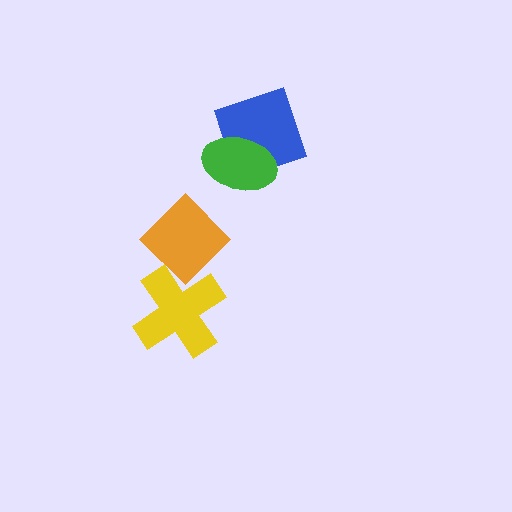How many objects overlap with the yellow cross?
1 object overlaps with the yellow cross.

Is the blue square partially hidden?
Yes, it is partially covered by another shape.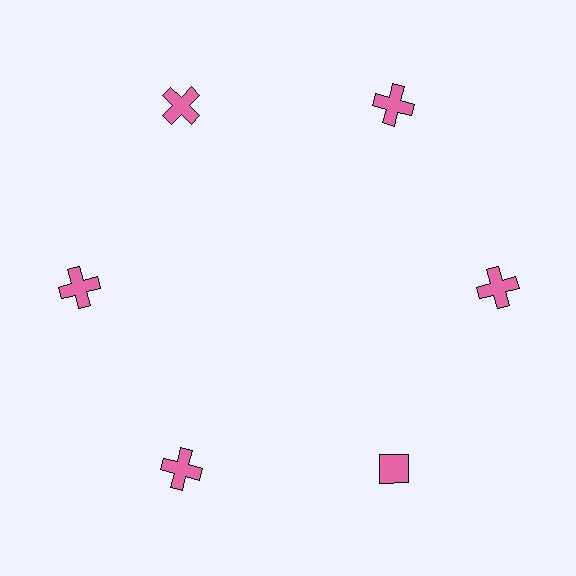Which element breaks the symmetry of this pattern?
The pink diamond at roughly the 5 o'clock position breaks the symmetry. All other shapes are pink crosses.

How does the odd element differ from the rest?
It has a different shape: diamond instead of cross.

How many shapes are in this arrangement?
There are 6 shapes arranged in a ring pattern.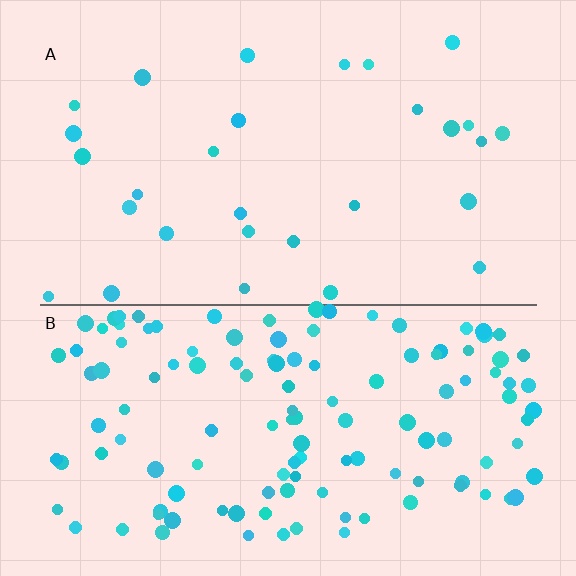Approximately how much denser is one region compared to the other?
Approximately 4.4× — region B over region A.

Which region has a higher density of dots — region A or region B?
B (the bottom).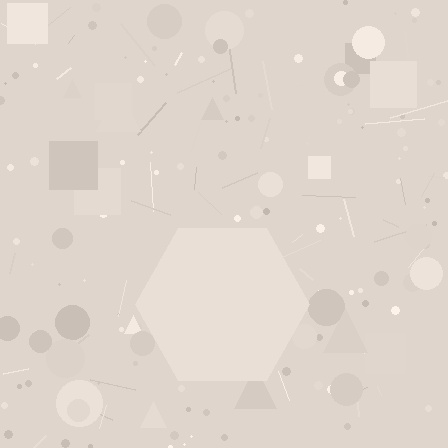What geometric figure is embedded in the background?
A hexagon is embedded in the background.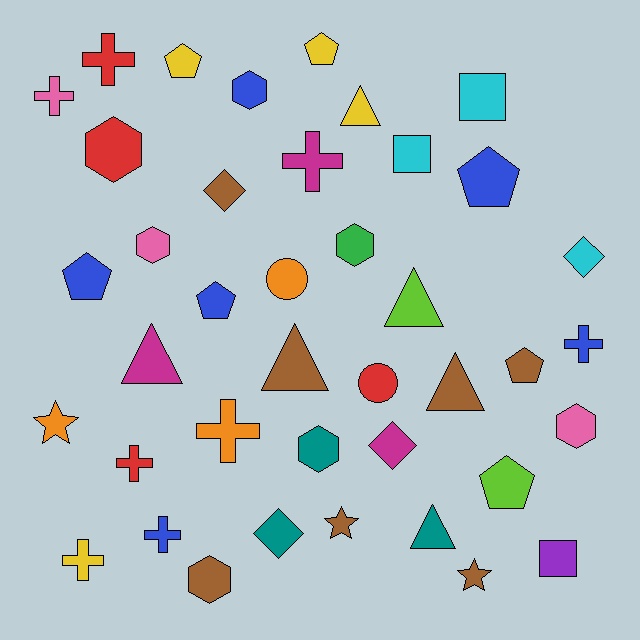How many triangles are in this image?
There are 6 triangles.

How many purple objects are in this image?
There is 1 purple object.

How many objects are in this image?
There are 40 objects.